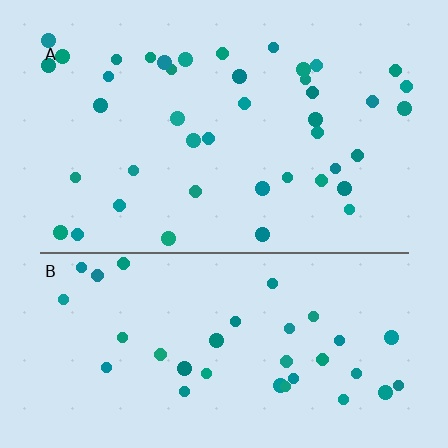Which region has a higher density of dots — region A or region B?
A (the top).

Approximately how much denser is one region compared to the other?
Approximately 1.2× — region A over region B.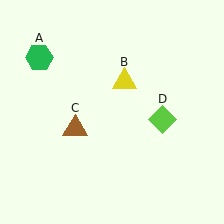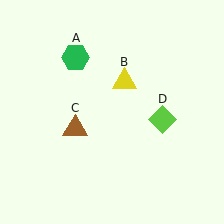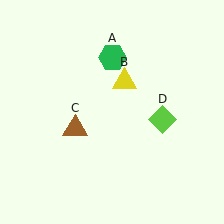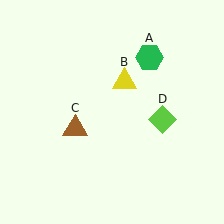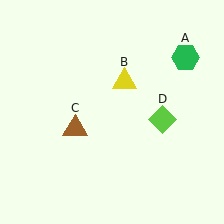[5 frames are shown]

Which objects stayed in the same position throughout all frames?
Yellow triangle (object B) and brown triangle (object C) and lime diamond (object D) remained stationary.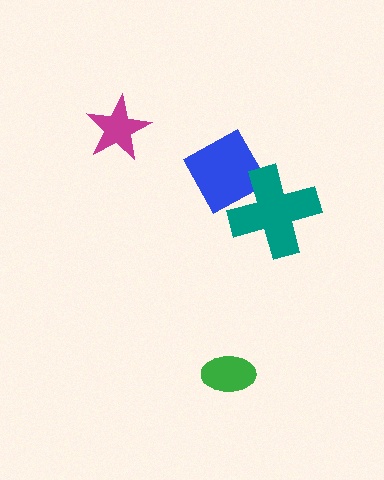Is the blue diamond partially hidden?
Yes, it is partially covered by another shape.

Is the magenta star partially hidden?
No, no other shape covers it.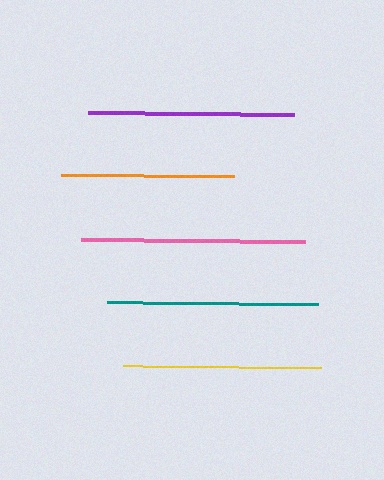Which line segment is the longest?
The pink line is the longest at approximately 223 pixels.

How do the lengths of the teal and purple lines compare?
The teal and purple lines are approximately the same length.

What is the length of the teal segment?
The teal segment is approximately 211 pixels long.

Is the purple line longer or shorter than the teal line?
The teal line is longer than the purple line.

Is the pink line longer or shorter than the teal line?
The pink line is longer than the teal line.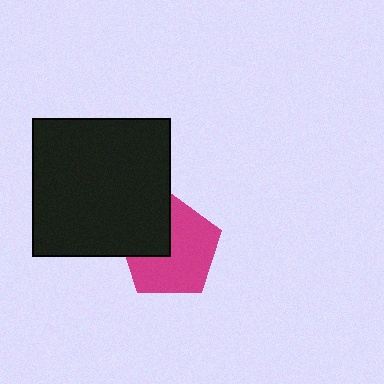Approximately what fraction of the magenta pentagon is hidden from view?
Roughly 33% of the magenta pentagon is hidden behind the black square.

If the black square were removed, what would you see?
You would see the complete magenta pentagon.